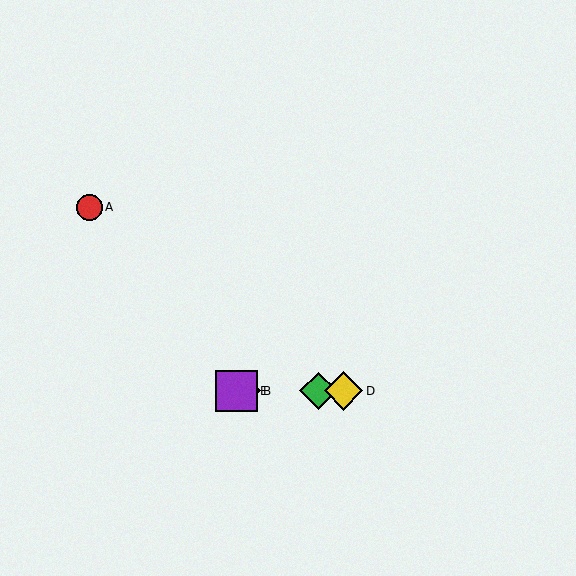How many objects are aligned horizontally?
4 objects (B, C, D, E) are aligned horizontally.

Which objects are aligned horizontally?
Objects B, C, D, E are aligned horizontally.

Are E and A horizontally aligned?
No, E is at y≈391 and A is at y≈207.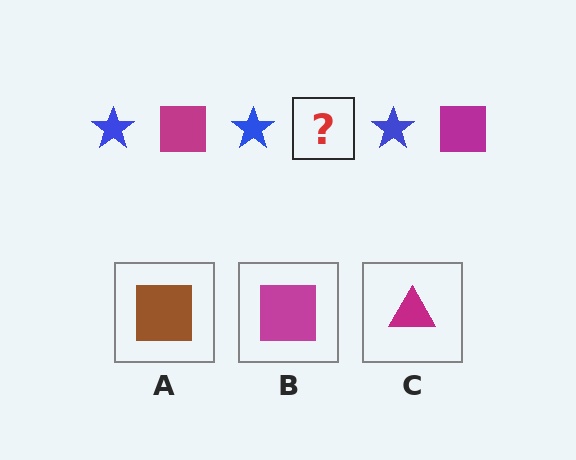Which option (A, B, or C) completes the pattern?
B.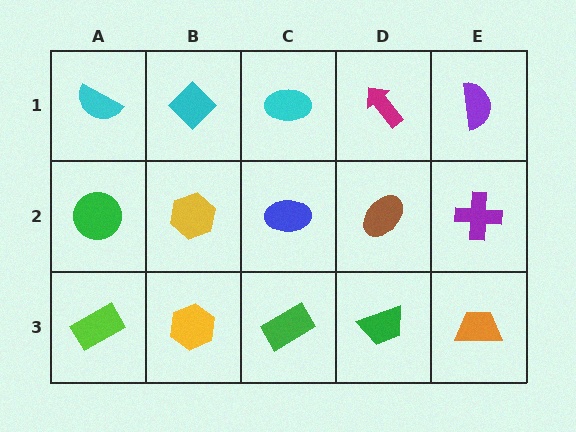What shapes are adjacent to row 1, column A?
A green circle (row 2, column A), a cyan diamond (row 1, column B).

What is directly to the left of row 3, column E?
A green trapezoid.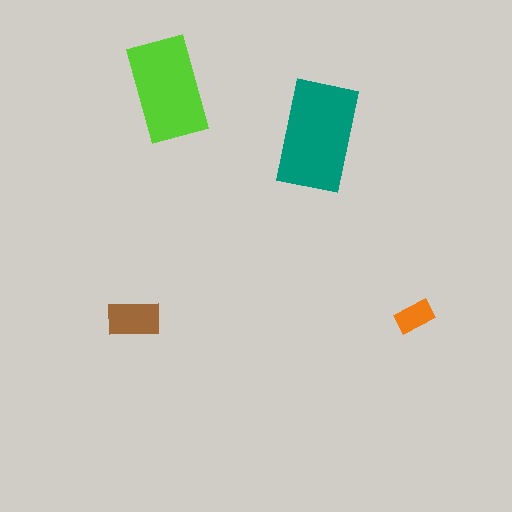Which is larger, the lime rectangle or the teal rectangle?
The teal one.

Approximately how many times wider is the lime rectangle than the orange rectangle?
About 2.5 times wider.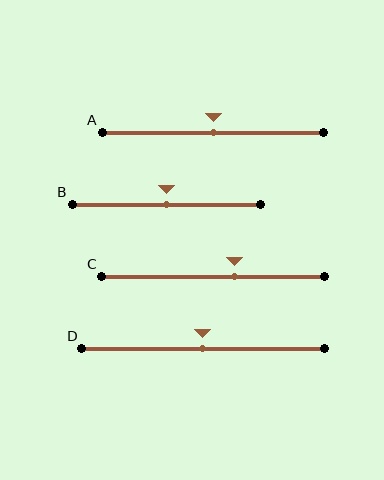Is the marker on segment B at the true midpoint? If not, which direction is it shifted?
Yes, the marker on segment B is at the true midpoint.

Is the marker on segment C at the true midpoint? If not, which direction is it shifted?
No, the marker on segment C is shifted to the right by about 10% of the segment length.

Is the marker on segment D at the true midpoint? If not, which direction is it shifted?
Yes, the marker on segment D is at the true midpoint.